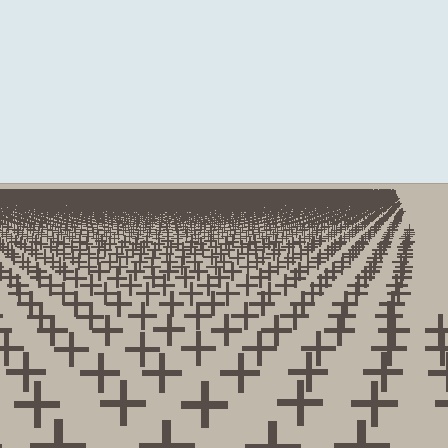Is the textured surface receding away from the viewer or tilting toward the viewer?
The surface is receding away from the viewer. Texture elements get smaller and denser toward the top.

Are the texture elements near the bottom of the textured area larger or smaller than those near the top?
Larger. Near the bottom, elements are closer to the viewer and appear at a bigger on-screen size.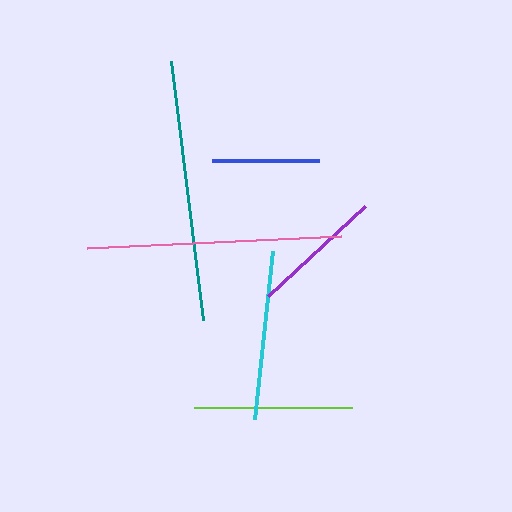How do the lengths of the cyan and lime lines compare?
The cyan and lime lines are approximately the same length.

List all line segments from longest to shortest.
From longest to shortest: teal, pink, cyan, lime, purple, blue.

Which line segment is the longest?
The teal line is the longest at approximately 260 pixels.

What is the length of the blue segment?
The blue segment is approximately 107 pixels long.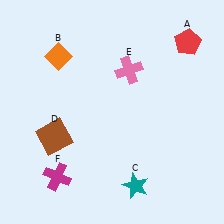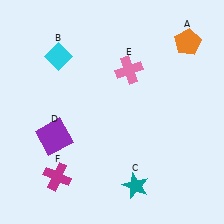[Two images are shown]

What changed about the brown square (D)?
In Image 1, D is brown. In Image 2, it changed to purple.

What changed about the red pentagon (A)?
In Image 1, A is red. In Image 2, it changed to orange.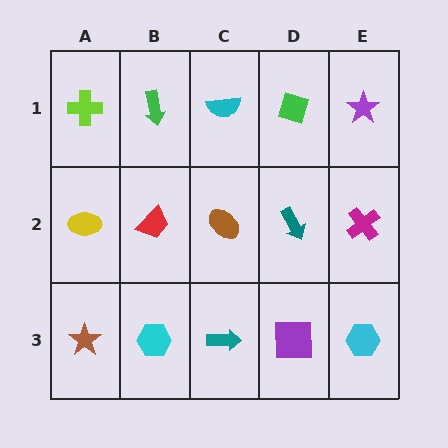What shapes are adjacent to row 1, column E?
A magenta cross (row 2, column E), a green diamond (row 1, column D).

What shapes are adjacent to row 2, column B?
A green arrow (row 1, column B), a cyan hexagon (row 3, column B), a yellow ellipse (row 2, column A), a brown ellipse (row 2, column C).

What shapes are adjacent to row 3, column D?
A teal arrow (row 2, column D), a teal arrow (row 3, column C), a cyan hexagon (row 3, column E).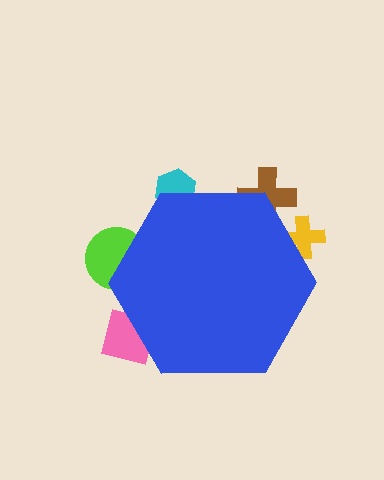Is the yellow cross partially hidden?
Yes, the yellow cross is partially hidden behind the blue hexagon.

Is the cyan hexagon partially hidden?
Yes, the cyan hexagon is partially hidden behind the blue hexagon.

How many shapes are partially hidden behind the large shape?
5 shapes are partially hidden.